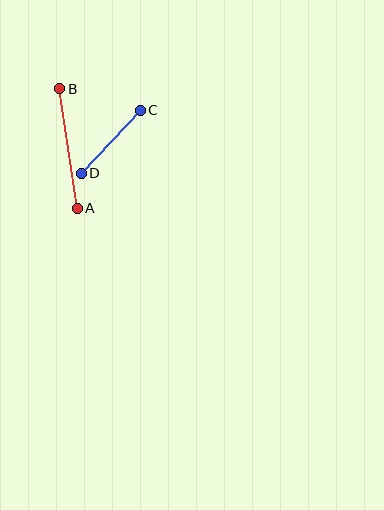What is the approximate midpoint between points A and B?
The midpoint is at approximately (69, 149) pixels.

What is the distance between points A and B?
The distance is approximately 121 pixels.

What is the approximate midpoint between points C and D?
The midpoint is at approximately (111, 142) pixels.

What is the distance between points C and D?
The distance is approximately 86 pixels.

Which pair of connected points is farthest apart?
Points A and B are farthest apart.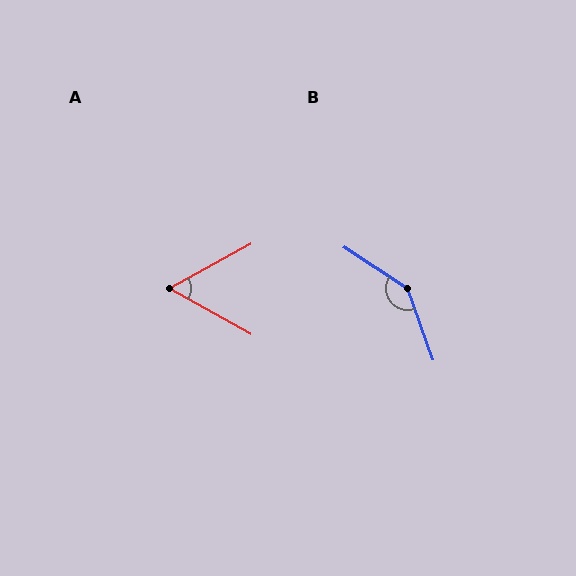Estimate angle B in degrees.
Approximately 143 degrees.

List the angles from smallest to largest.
A (58°), B (143°).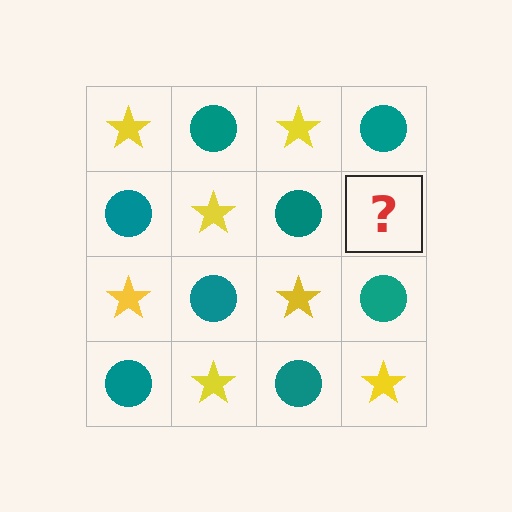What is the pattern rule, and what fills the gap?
The rule is that it alternates yellow star and teal circle in a checkerboard pattern. The gap should be filled with a yellow star.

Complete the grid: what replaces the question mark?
The question mark should be replaced with a yellow star.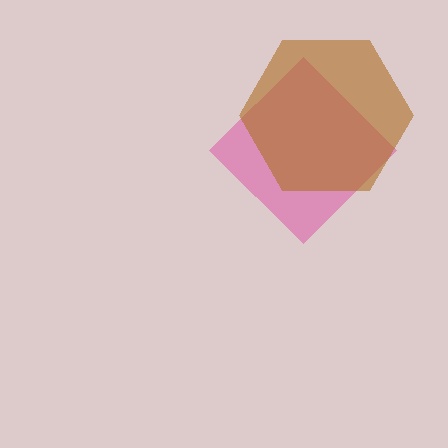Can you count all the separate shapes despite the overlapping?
Yes, there are 2 separate shapes.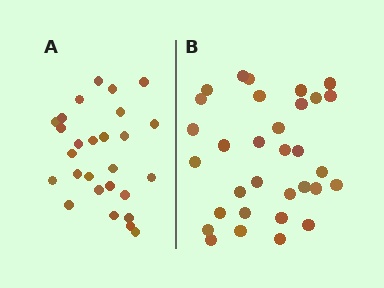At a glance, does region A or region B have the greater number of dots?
Region B (the right region) has more dots.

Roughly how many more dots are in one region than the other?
Region B has about 5 more dots than region A.